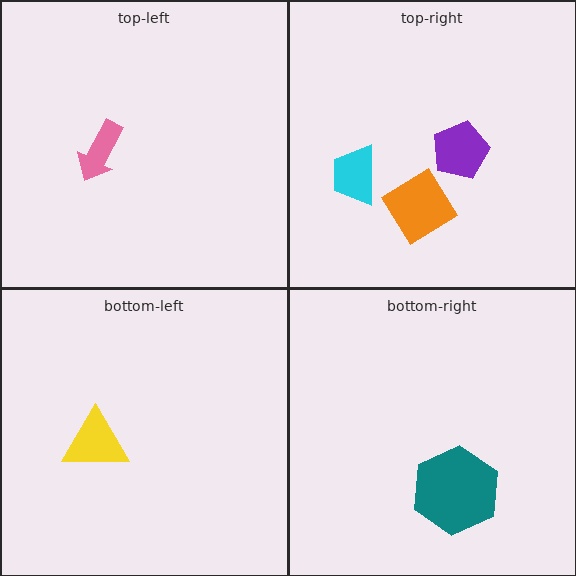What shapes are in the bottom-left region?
The yellow triangle.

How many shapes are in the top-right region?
3.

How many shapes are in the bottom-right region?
1.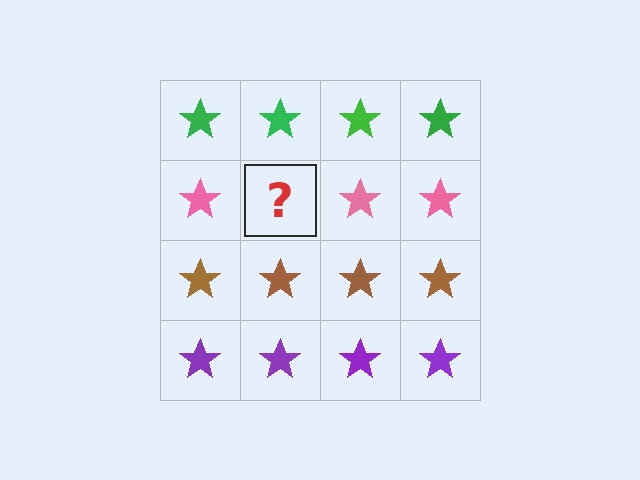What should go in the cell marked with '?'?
The missing cell should contain a pink star.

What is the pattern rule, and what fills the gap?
The rule is that each row has a consistent color. The gap should be filled with a pink star.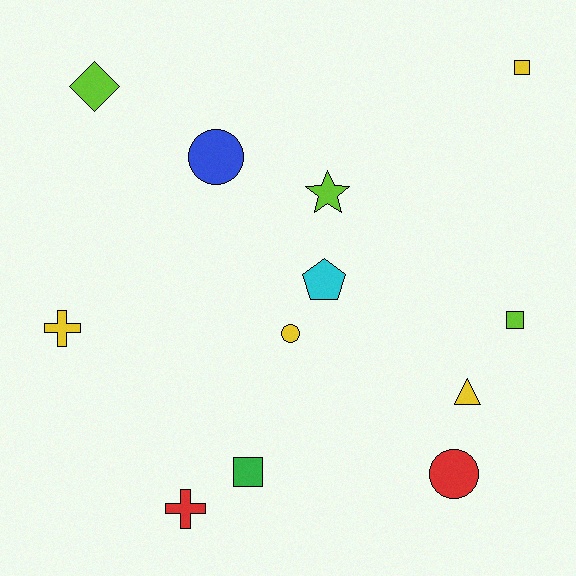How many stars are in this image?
There is 1 star.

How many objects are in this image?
There are 12 objects.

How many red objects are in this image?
There are 2 red objects.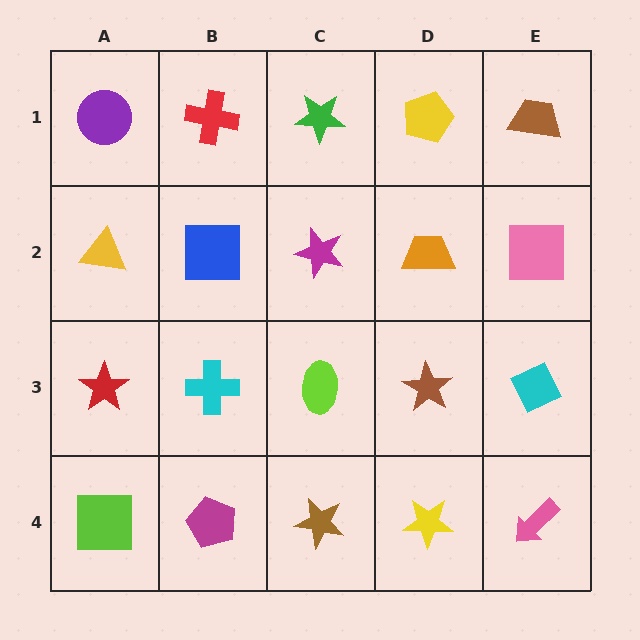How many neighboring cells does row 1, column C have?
3.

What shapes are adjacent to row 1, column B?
A blue square (row 2, column B), a purple circle (row 1, column A), a green star (row 1, column C).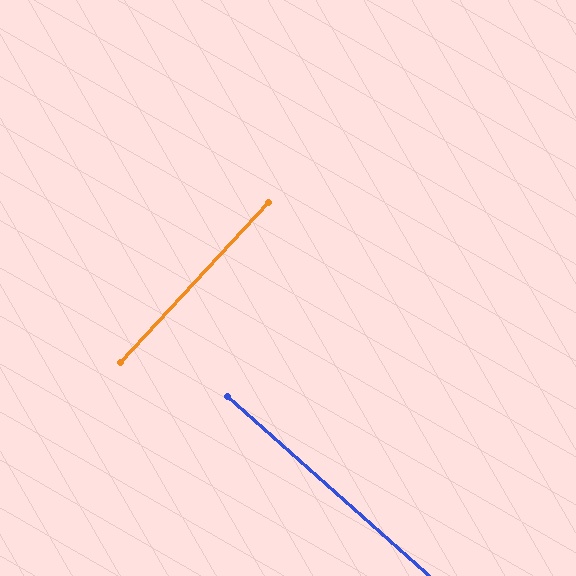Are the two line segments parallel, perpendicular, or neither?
Perpendicular — they meet at approximately 89°.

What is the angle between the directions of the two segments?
Approximately 89 degrees.